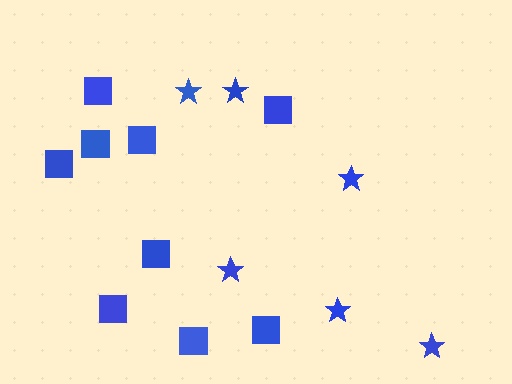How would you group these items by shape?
There are 2 groups: one group of squares (9) and one group of stars (6).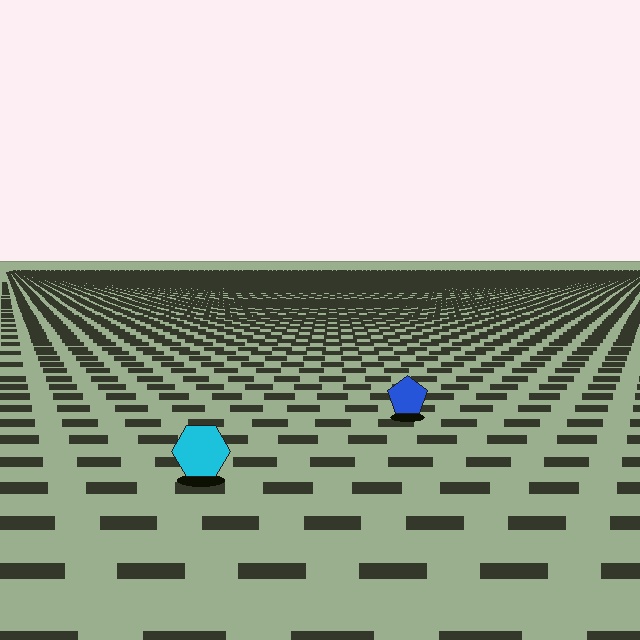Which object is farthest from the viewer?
The blue pentagon is farthest from the viewer. It appears smaller and the ground texture around it is denser.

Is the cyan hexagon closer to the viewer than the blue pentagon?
Yes. The cyan hexagon is closer — you can tell from the texture gradient: the ground texture is coarser near it.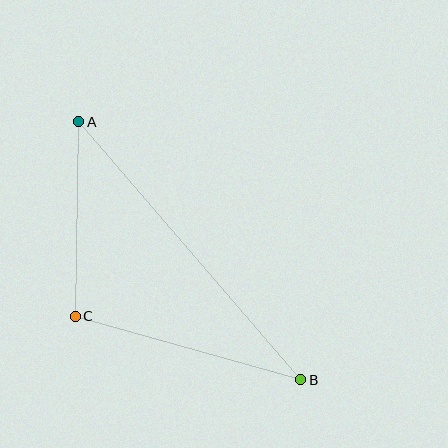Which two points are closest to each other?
Points A and C are closest to each other.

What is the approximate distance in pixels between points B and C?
The distance between B and C is approximately 234 pixels.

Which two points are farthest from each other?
Points A and B are farthest from each other.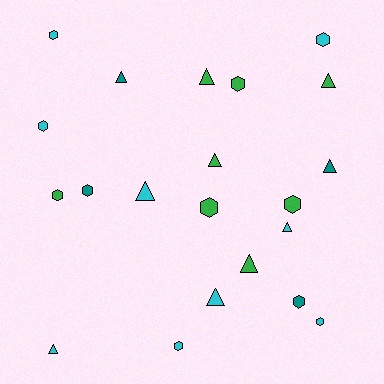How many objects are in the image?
There are 21 objects.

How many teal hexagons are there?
There are 2 teal hexagons.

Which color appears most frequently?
Cyan, with 9 objects.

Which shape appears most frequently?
Hexagon, with 11 objects.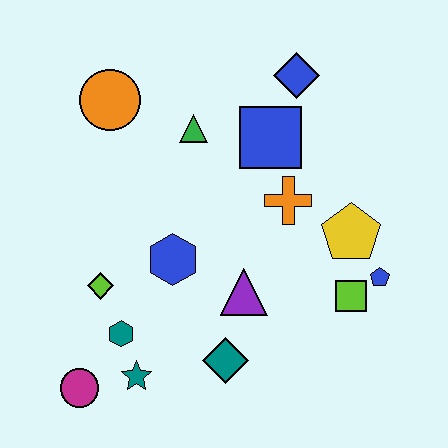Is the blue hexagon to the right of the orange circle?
Yes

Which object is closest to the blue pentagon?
The lime square is closest to the blue pentagon.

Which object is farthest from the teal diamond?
The blue diamond is farthest from the teal diamond.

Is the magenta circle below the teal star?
Yes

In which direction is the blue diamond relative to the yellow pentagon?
The blue diamond is above the yellow pentagon.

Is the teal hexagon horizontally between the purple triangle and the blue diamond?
No